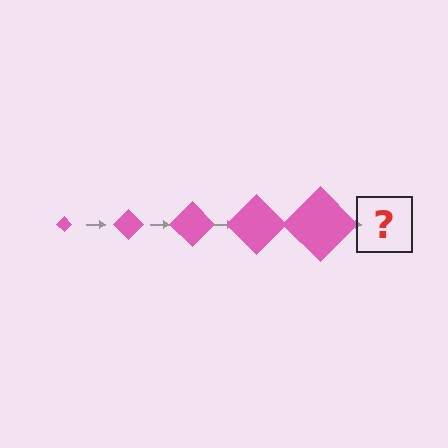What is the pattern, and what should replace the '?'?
The pattern is that the diamond gets progressively larger each step. The '?' should be a pink diamond, larger than the previous one.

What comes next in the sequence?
The next element should be a pink diamond, larger than the previous one.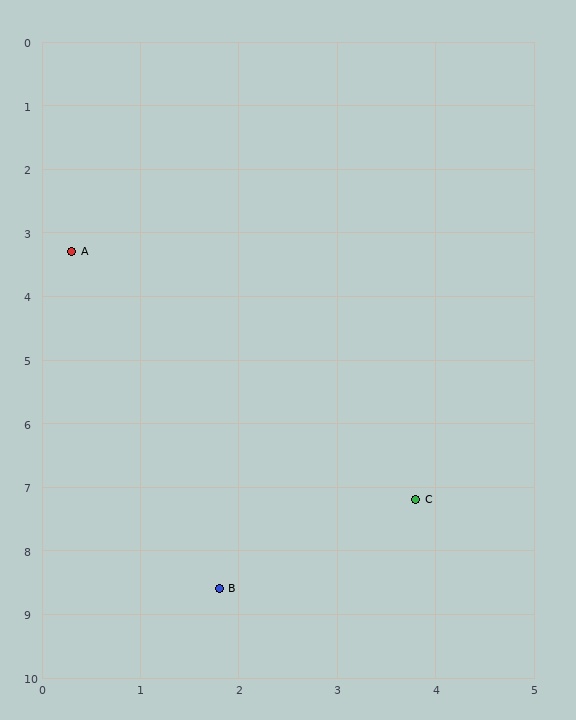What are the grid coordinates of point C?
Point C is at approximately (3.8, 7.2).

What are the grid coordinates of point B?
Point B is at approximately (1.8, 8.6).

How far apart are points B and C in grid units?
Points B and C are about 2.4 grid units apart.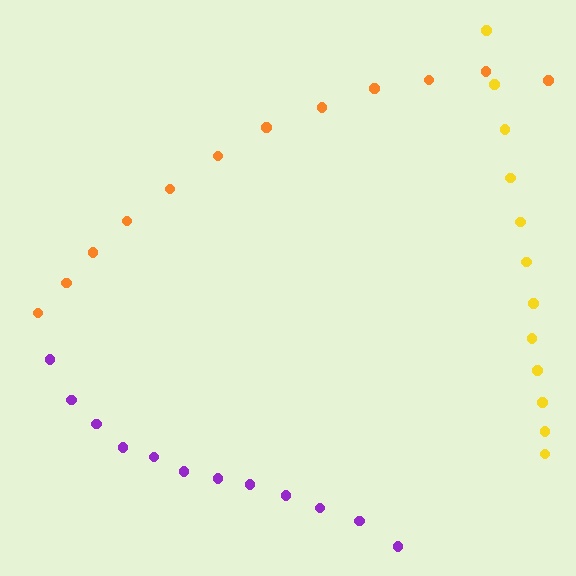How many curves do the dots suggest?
There are 3 distinct paths.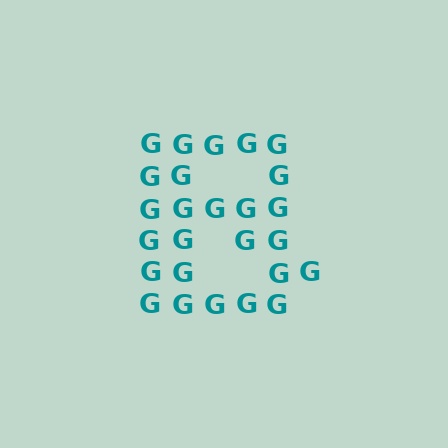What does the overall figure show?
The overall figure shows the letter B.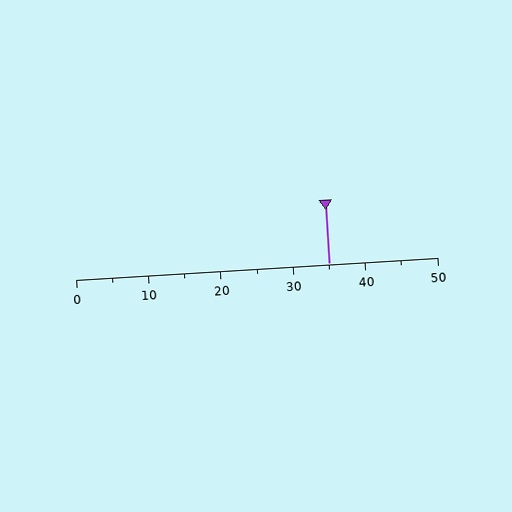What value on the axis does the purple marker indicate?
The marker indicates approximately 35.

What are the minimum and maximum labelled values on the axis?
The axis runs from 0 to 50.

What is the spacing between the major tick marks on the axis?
The major ticks are spaced 10 apart.